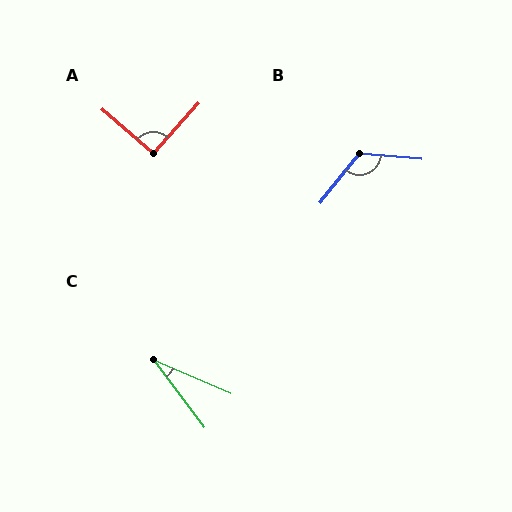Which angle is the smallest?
C, at approximately 30 degrees.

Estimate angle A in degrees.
Approximately 91 degrees.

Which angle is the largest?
B, at approximately 124 degrees.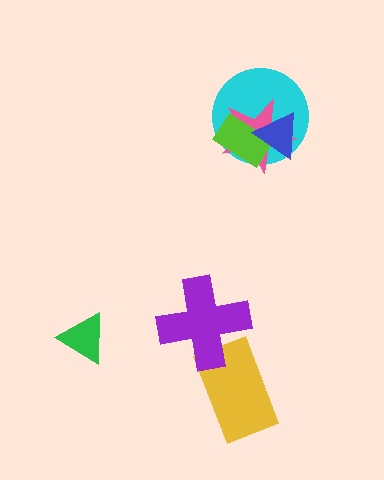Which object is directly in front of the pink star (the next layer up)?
The lime rectangle is directly in front of the pink star.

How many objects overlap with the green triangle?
0 objects overlap with the green triangle.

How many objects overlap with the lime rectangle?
3 objects overlap with the lime rectangle.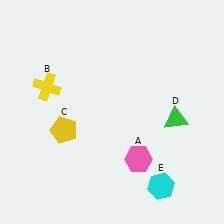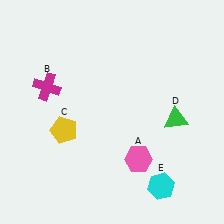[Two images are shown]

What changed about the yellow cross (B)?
In Image 1, B is yellow. In Image 2, it changed to magenta.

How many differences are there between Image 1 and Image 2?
There is 1 difference between the two images.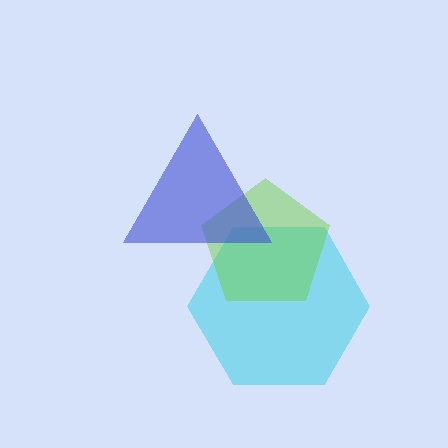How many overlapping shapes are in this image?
There are 3 overlapping shapes in the image.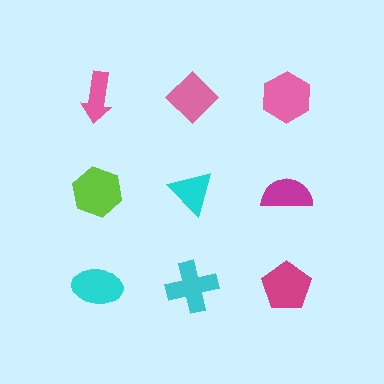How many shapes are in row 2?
3 shapes.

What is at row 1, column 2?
A pink diamond.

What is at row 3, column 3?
A magenta pentagon.